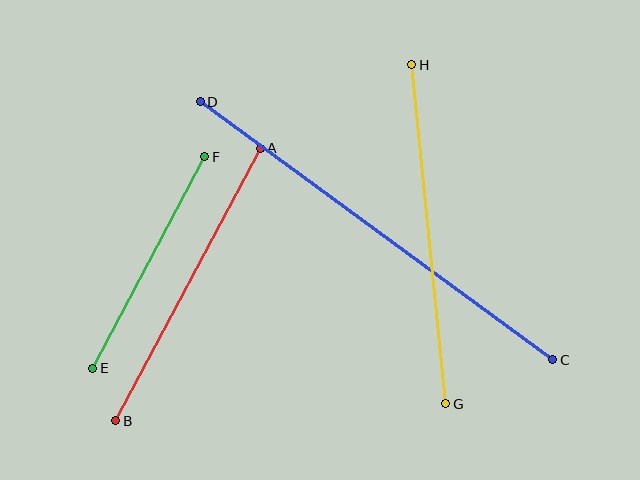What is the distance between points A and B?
The distance is approximately 309 pixels.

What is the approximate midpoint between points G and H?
The midpoint is at approximately (429, 234) pixels.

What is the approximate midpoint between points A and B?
The midpoint is at approximately (188, 284) pixels.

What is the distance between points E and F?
The distance is approximately 239 pixels.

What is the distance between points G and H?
The distance is approximately 341 pixels.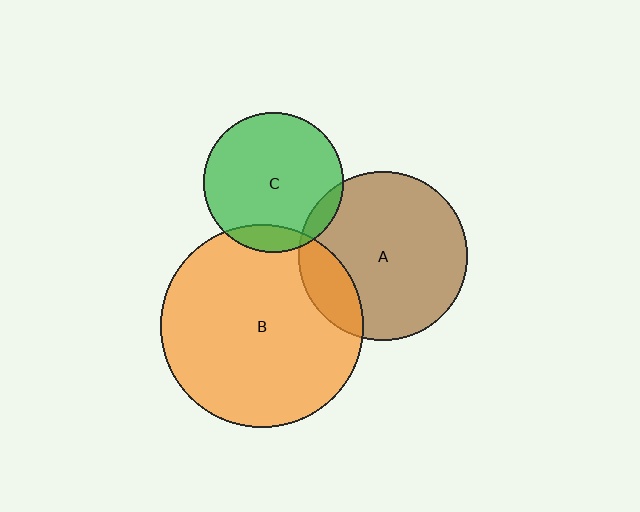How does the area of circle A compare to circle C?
Approximately 1.5 times.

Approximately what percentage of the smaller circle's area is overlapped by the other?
Approximately 10%.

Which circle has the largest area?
Circle B (orange).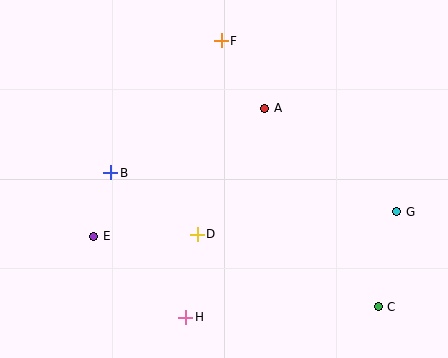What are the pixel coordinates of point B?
Point B is at (111, 173).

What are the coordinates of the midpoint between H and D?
The midpoint between H and D is at (191, 276).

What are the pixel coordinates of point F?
Point F is at (221, 41).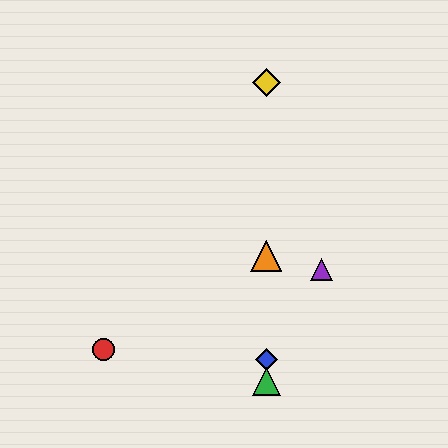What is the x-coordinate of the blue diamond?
The blue diamond is at x≈266.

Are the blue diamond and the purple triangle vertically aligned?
No, the blue diamond is at x≈266 and the purple triangle is at x≈322.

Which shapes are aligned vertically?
The blue diamond, the green triangle, the yellow diamond, the orange triangle are aligned vertically.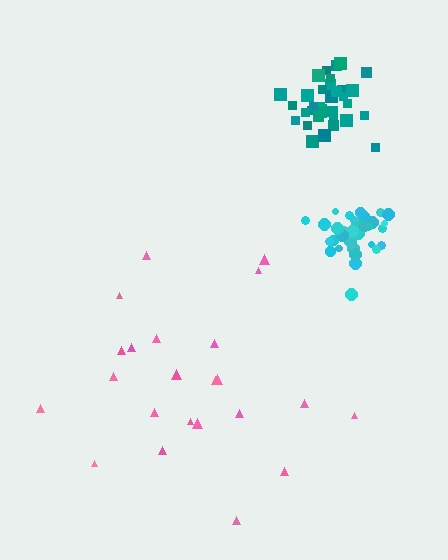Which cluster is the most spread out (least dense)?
Pink.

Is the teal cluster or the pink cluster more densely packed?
Teal.